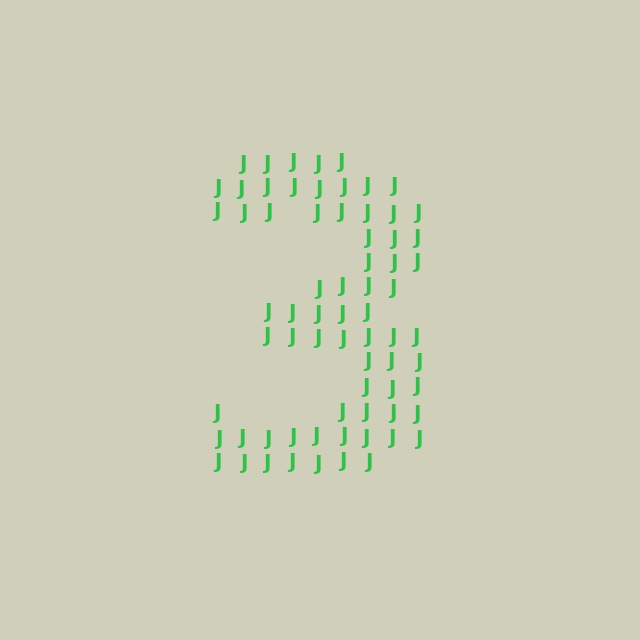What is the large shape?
The large shape is the digit 3.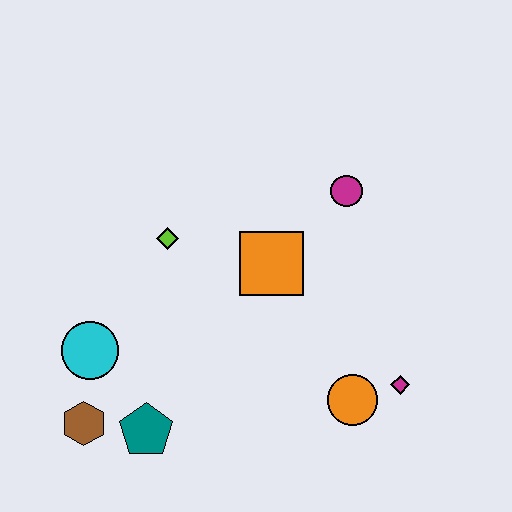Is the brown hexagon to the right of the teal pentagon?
No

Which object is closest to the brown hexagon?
The teal pentagon is closest to the brown hexagon.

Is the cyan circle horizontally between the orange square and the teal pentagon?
No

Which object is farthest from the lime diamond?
The magenta diamond is farthest from the lime diamond.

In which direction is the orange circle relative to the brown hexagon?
The orange circle is to the right of the brown hexagon.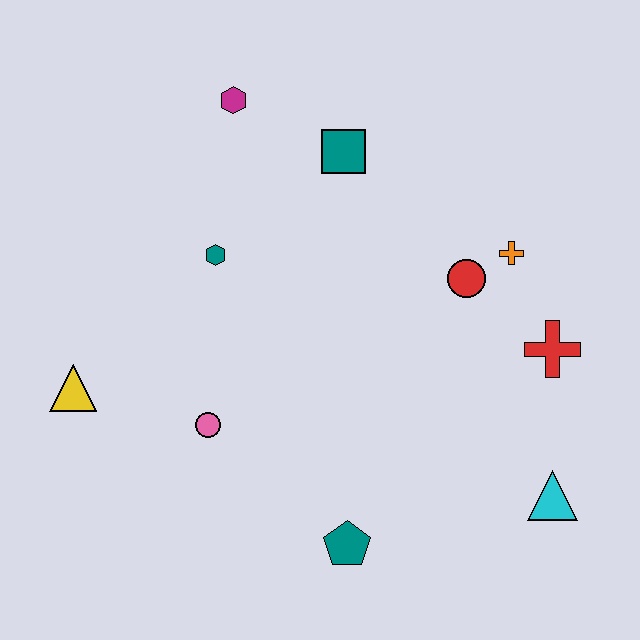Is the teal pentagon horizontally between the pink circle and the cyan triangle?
Yes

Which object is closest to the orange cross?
The red circle is closest to the orange cross.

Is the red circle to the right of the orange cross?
No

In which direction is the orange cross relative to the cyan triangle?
The orange cross is above the cyan triangle.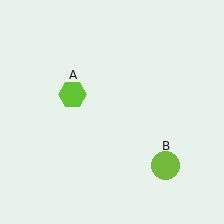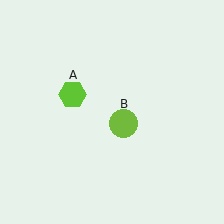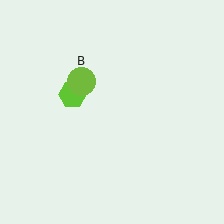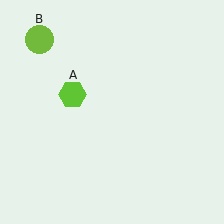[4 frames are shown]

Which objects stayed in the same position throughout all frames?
Lime hexagon (object A) remained stationary.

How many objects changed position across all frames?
1 object changed position: lime circle (object B).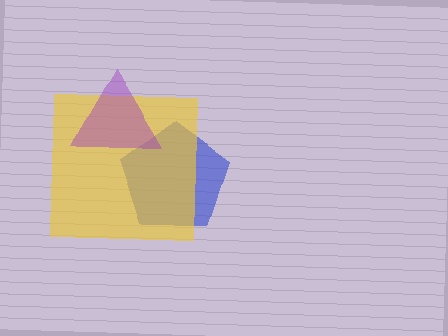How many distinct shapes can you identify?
There are 3 distinct shapes: a blue pentagon, a yellow square, a purple triangle.